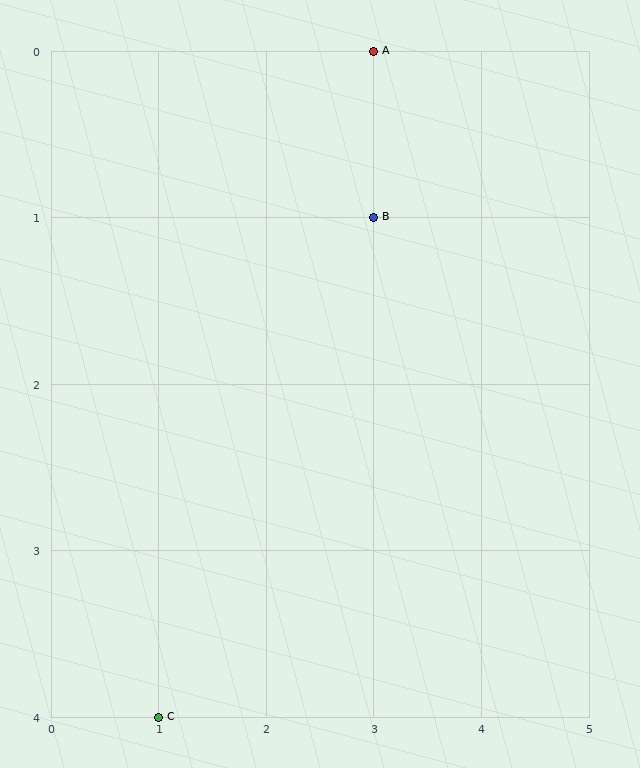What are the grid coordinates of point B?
Point B is at grid coordinates (3, 1).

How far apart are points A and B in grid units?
Points A and B are 1 row apart.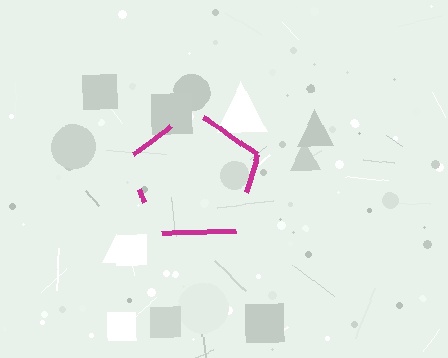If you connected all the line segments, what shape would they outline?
They would outline a pentagon.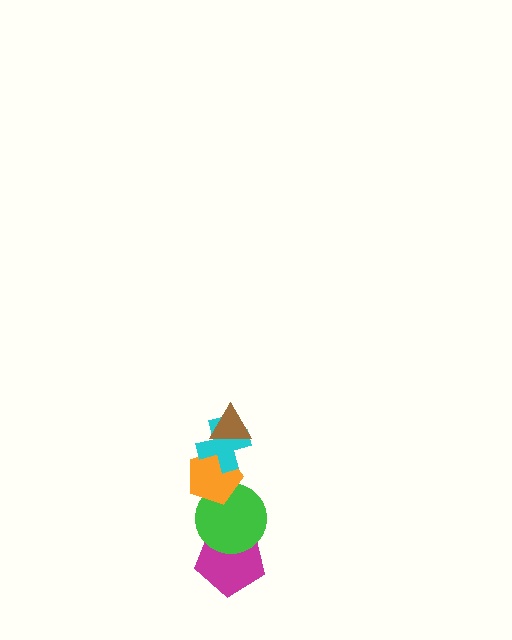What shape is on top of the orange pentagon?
The cyan cross is on top of the orange pentagon.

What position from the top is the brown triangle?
The brown triangle is 1st from the top.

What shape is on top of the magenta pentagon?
The green circle is on top of the magenta pentagon.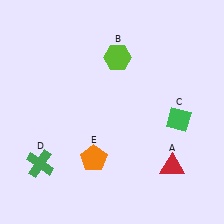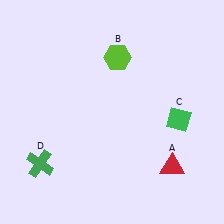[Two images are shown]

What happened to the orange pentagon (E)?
The orange pentagon (E) was removed in Image 2. It was in the bottom-left area of Image 1.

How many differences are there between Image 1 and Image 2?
There is 1 difference between the two images.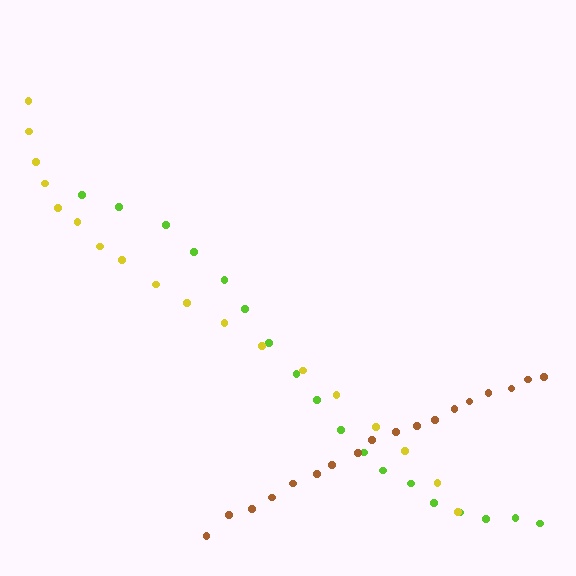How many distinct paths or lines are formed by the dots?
There are 3 distinct paths.